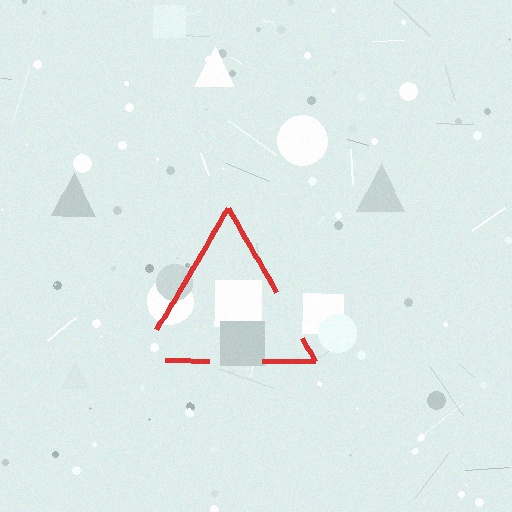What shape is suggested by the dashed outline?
The dashed outline suggests a triangle.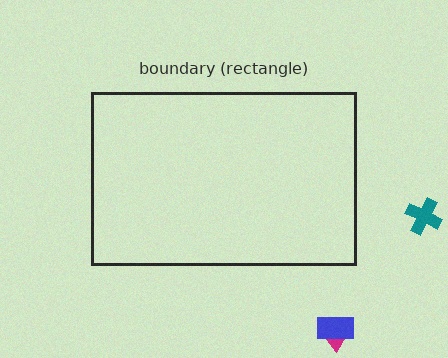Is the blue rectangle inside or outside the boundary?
Outside.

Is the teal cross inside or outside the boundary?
Outside.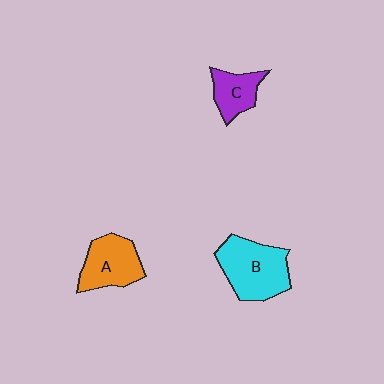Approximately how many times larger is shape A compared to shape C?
Approximately 1.4 times.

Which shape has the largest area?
Shape B (cyan).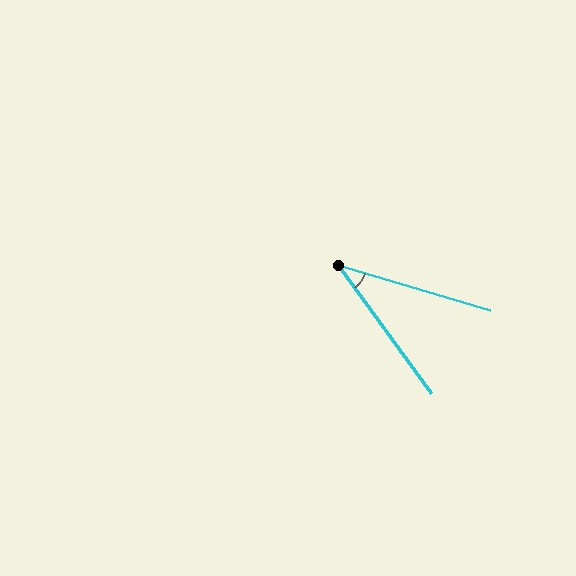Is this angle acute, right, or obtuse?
It is acute.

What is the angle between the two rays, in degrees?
Approximately 37 degrees.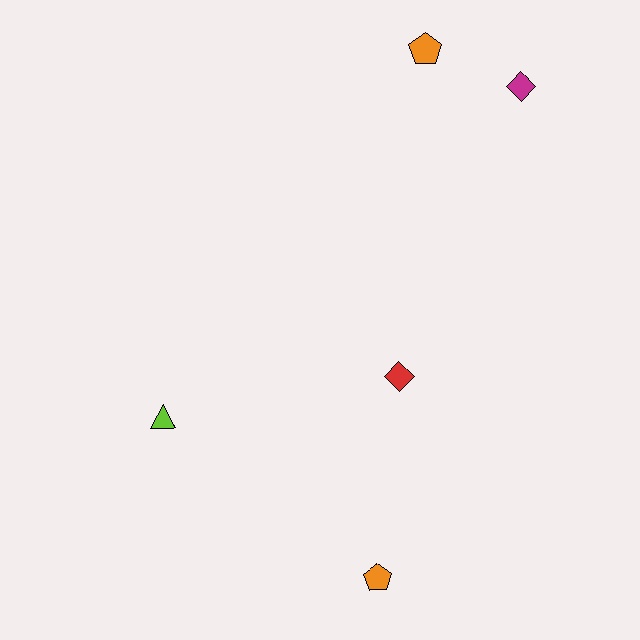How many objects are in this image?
There are 5 objects.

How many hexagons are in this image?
There are no hexagons.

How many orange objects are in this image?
There are 2 orange objects.